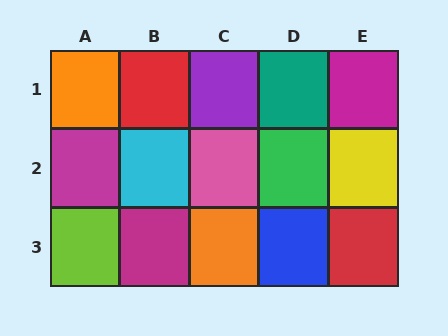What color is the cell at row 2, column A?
Magenta.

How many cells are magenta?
3 cells are magenta.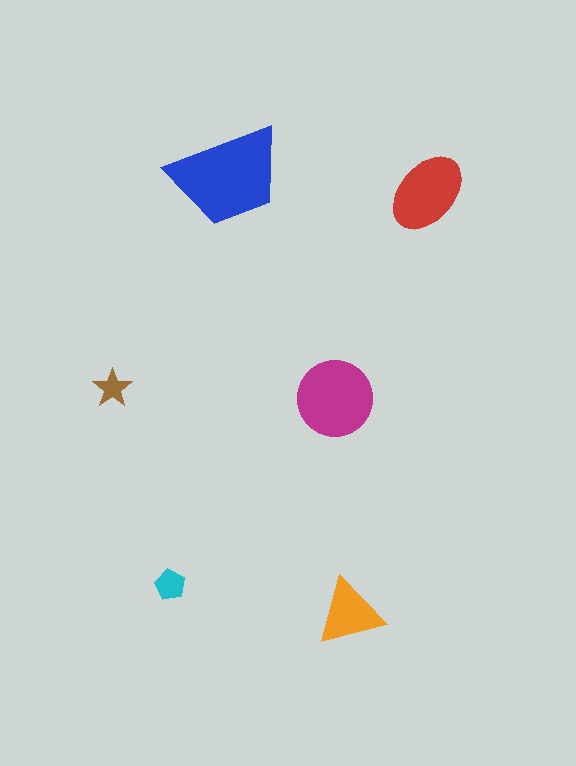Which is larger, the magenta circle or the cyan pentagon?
The magenta circle.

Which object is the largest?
The blue trapezoid.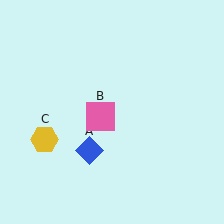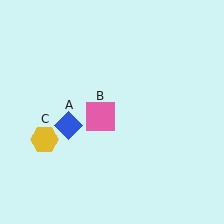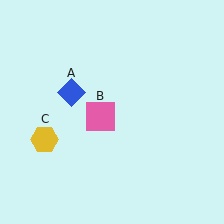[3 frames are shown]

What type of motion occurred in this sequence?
The blue diamond (object A) rotated clockwise around the center of the scene.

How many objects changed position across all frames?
1 object changed position: blue diamond (object A).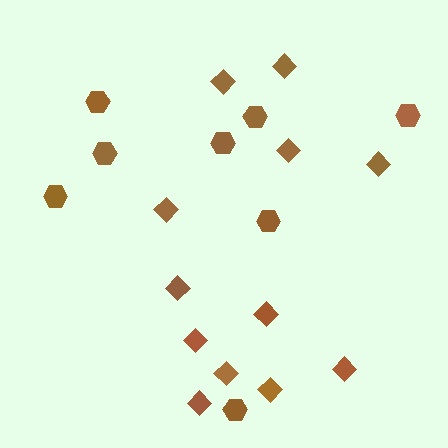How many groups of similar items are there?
There are 2 groups: one group of diamonds (12) and one group of hexagons (8).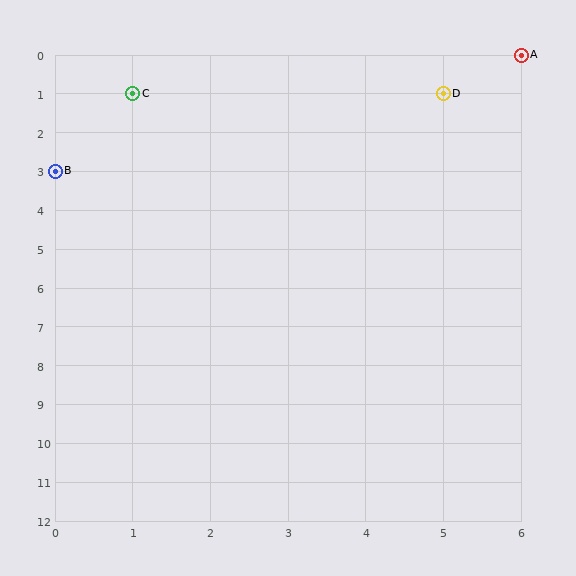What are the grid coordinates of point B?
Point B is at grid coordinates (0, 3).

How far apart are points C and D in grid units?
Points C and D are 4 columns apart.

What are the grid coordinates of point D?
Point D is at grid coordinates (5, 1).